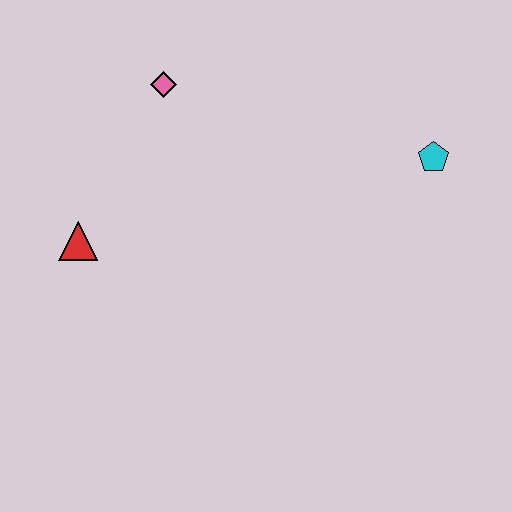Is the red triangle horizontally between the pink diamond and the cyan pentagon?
No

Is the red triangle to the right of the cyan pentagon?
No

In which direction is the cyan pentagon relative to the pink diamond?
The cyan pentagon is to the right of the pink diamond.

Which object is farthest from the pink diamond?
The cyan pentagon is farthest from the pink diamond.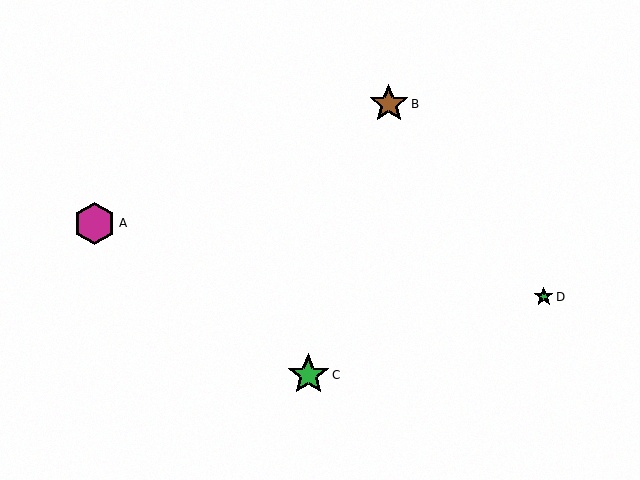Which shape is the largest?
The magenta hexagon (labeled A) is the largest.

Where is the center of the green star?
The center of the green star is at (308, 375).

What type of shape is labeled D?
Shape D is a green star.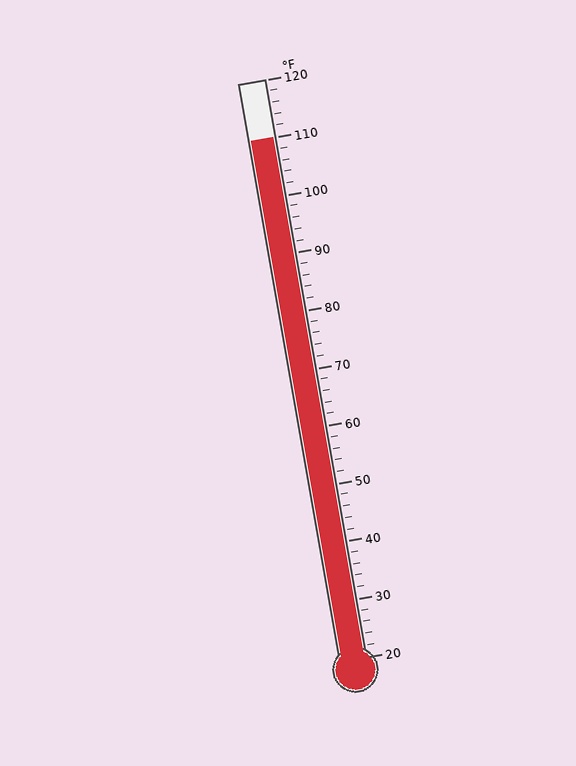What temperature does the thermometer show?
The thermometer shows approximately 110°F.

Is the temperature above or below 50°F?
The temperature is above 50°F.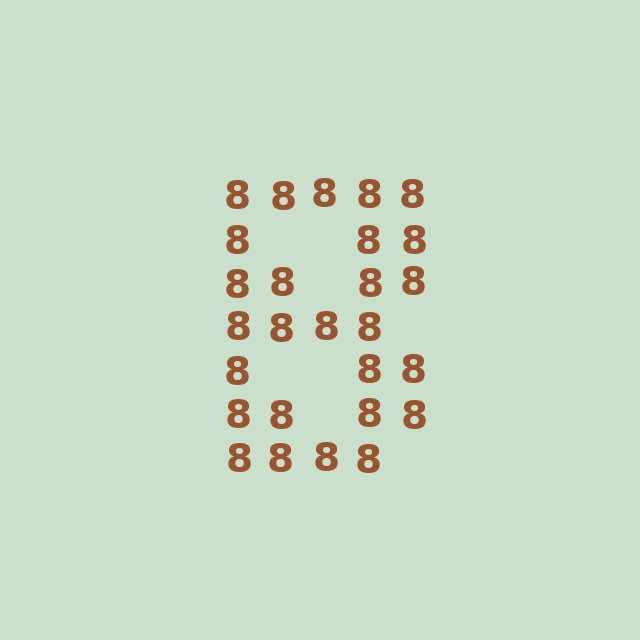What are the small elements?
The small elements are digit 8's.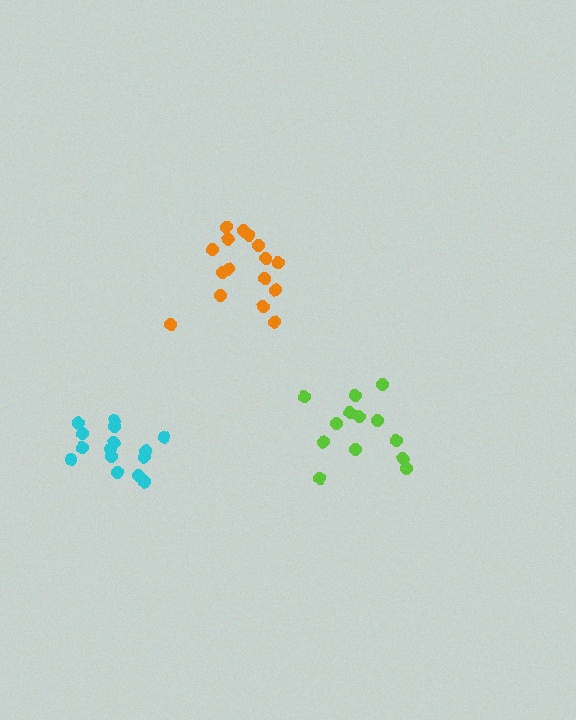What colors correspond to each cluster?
The clusters are colored: cyan, orange, lime.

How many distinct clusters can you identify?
There are 3 distinct clusters.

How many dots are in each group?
Group 1: 15 dots, Group 2: 16 dots, Group 3: 13 dots (44 total).